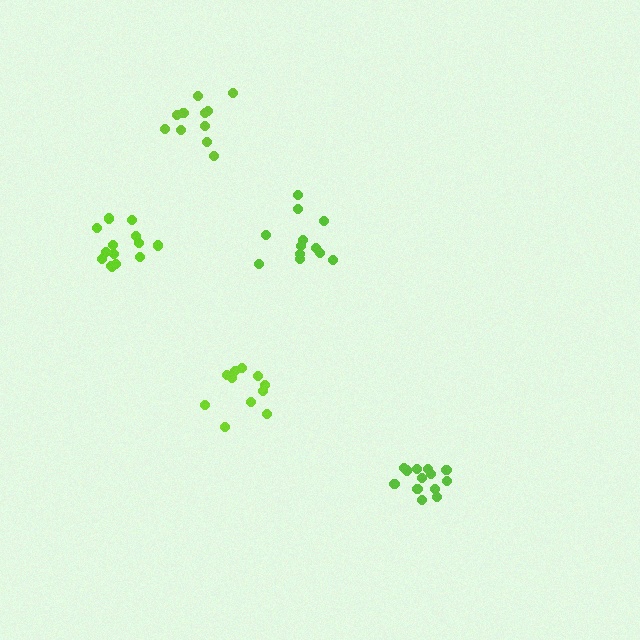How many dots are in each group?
Group 1: 14 dots, Group 2: 12 dots, Group 3: 11 dots, Group 4: 14 dots, Group 5: 11 dots (62 total).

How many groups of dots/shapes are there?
There are 5 groups.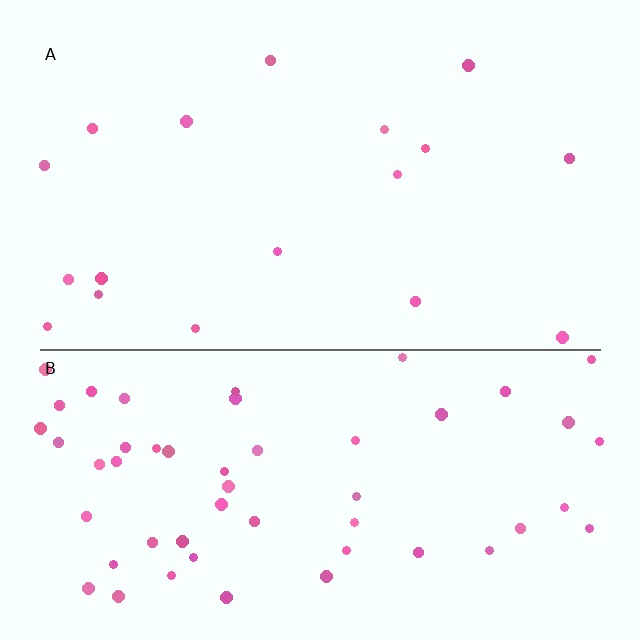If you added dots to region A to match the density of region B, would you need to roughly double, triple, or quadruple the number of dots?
Approximately triple.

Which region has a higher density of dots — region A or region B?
B (the bottom).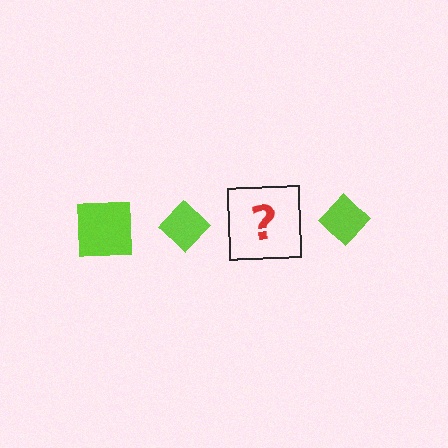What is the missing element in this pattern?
The missing element is a lime square.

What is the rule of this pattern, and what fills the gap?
The rule is that the pattern cycles through square, diamond shapes in lime. The gap should be filled with a lime square.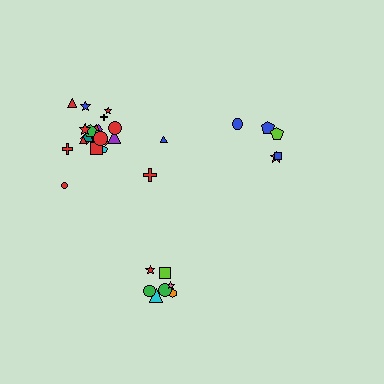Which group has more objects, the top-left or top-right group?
The top-left group.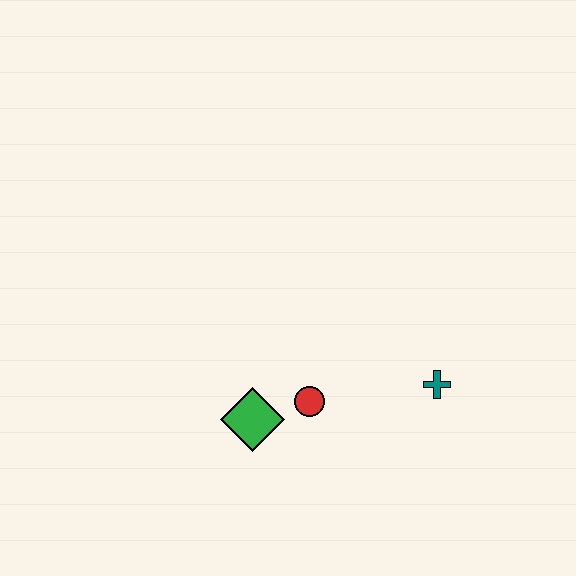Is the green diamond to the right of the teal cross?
No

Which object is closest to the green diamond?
The red circle is closest to the green diamond.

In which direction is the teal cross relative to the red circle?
The teal cross is to the right of the red circle.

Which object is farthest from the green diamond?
The teal cross is farthest from the green diamond.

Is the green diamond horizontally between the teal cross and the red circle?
No